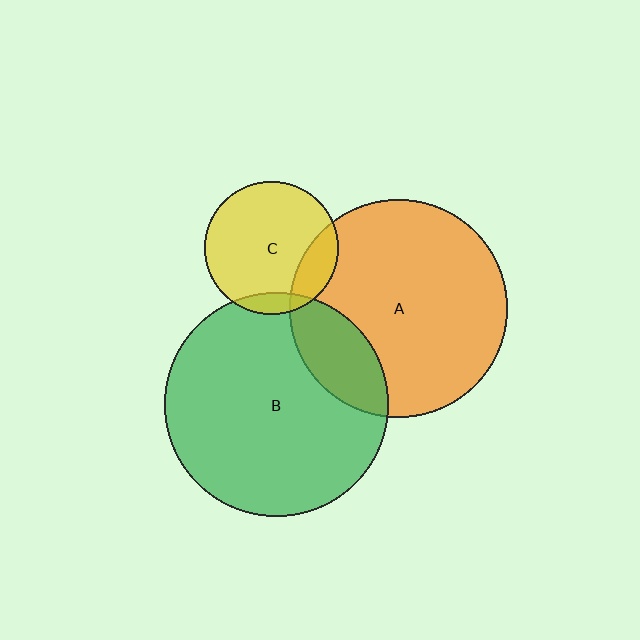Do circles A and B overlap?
Yes.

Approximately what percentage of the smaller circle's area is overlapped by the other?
Approximately 20%.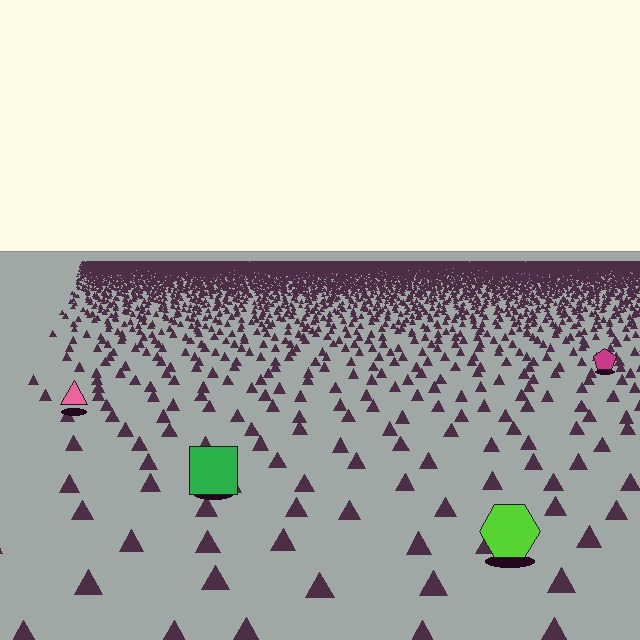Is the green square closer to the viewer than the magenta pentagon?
Yes. The green square is closer — you can tell from the texture gradient: the ground texture is coarser near it.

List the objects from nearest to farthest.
From nearest to farthest: the lime hexagon, the green square, the pink triangle, the magenta pentagon.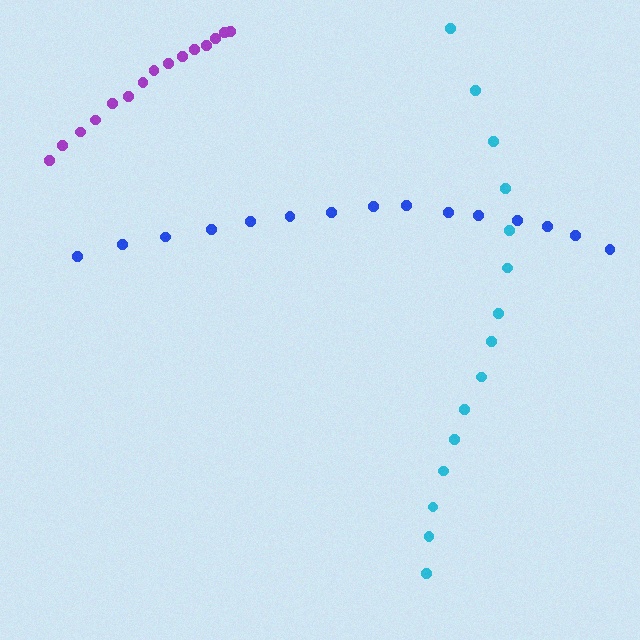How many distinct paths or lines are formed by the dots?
There are 3 distinct paths.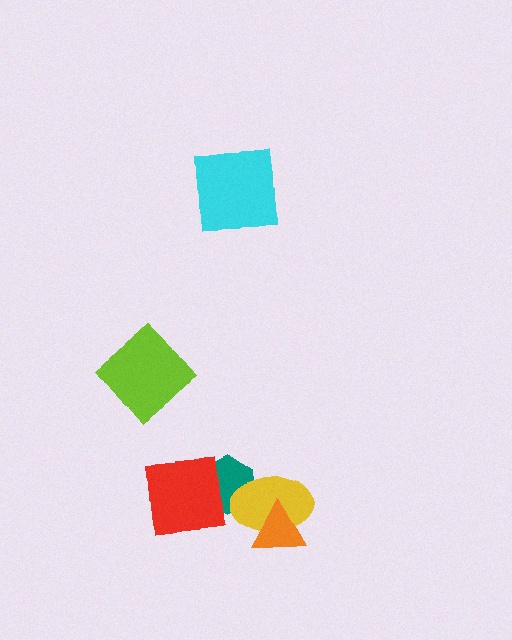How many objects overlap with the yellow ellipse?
2 objects overlap with the yellow ellipse.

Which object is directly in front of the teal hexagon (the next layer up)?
The yellow ellipse is directly in front of the teal hexagon.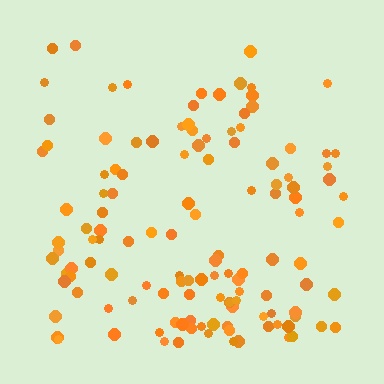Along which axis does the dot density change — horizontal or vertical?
Vertical.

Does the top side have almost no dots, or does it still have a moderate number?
Still a moderate number, just noticeably fewer than the bottom.